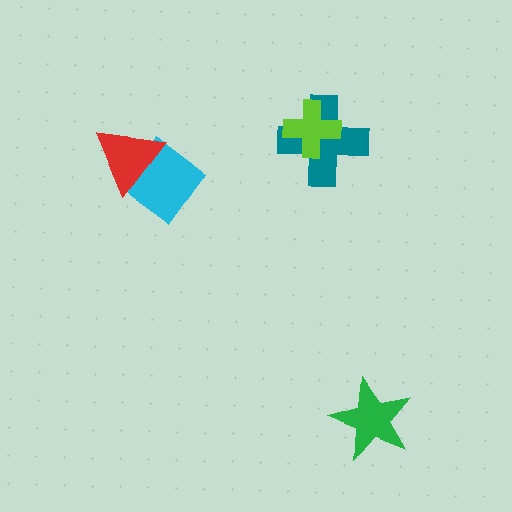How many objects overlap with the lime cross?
1 object overlaps with the lime cross.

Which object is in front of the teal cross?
The lime cross is in front of the teal cross.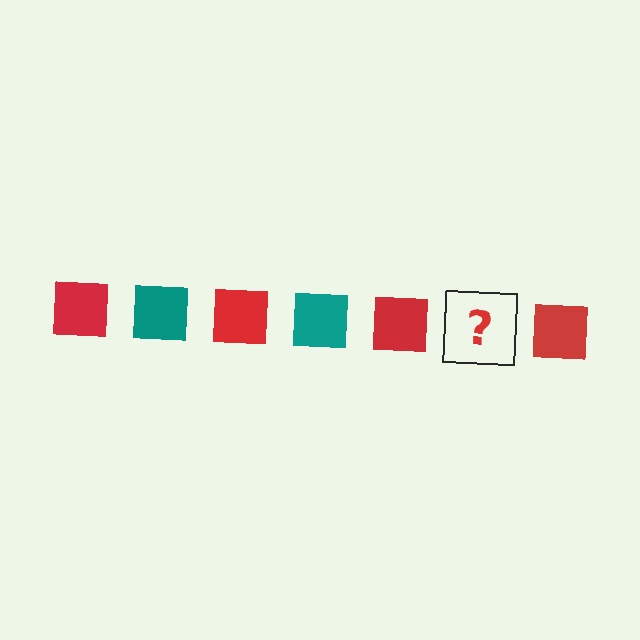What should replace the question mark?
The question mark should be replaced with a teal square.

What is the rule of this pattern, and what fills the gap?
The rule is that the pattern cycles through red, teal squares. The gap should be filled with a teal square.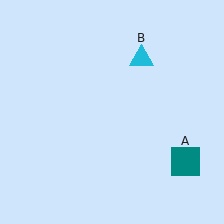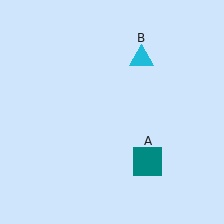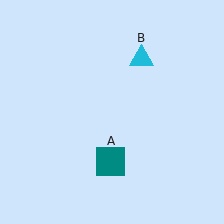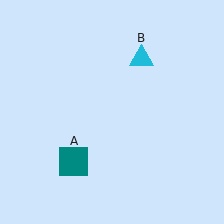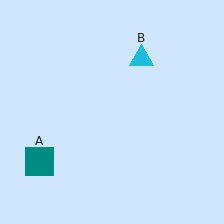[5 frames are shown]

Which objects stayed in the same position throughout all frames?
Cyan triangle (object B) remained stationary.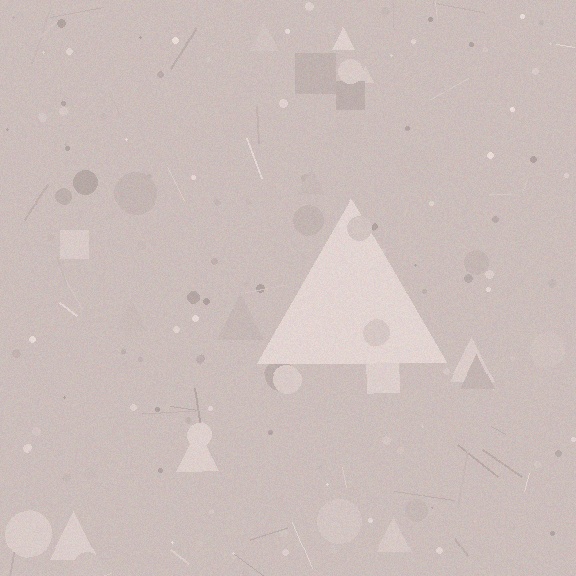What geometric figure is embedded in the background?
A triangle is embedded in the background.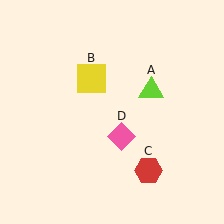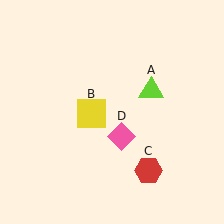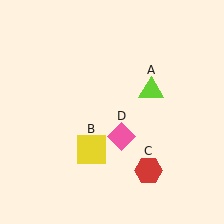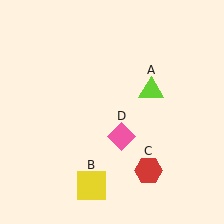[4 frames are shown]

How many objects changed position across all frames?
1 object changed position: yellow square (object B).